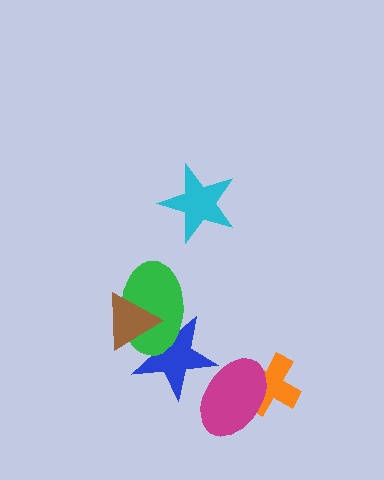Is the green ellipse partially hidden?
Yes, it is partially covered by another shape.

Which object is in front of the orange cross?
The magenta ellipse is in front of the orange cross.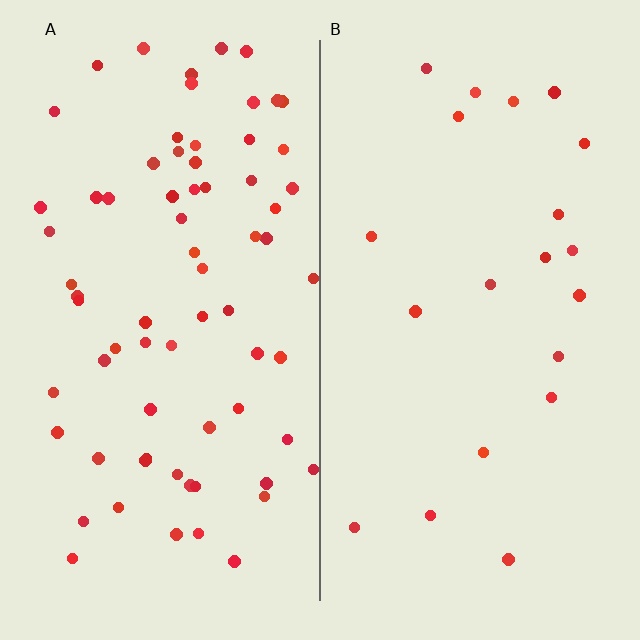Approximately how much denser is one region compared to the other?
Approximately 3.5× — region A over region B.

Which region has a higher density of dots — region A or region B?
A (the left).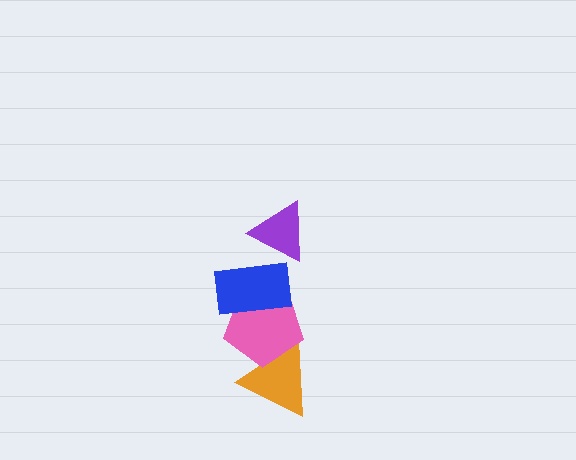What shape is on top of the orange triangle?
The pink pentagon is on top of the orange triangle.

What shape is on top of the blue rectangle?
The purple triangle is on top of the blue rectangle.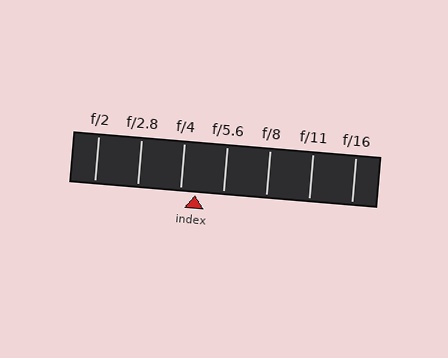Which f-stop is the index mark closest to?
The index mark is closest to f/4.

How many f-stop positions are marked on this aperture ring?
There are 7 f-stop positions marked.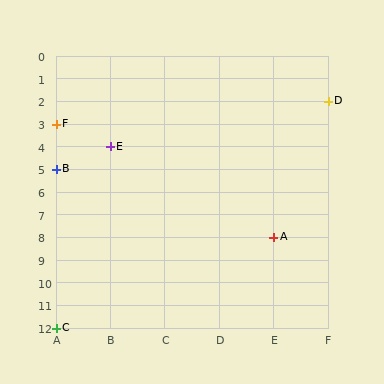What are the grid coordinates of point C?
Point C is at grid coordinates (A, 12).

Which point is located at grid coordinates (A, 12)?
Point C is at (A, 12).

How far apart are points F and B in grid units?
Points F and B are 2 rows apart.